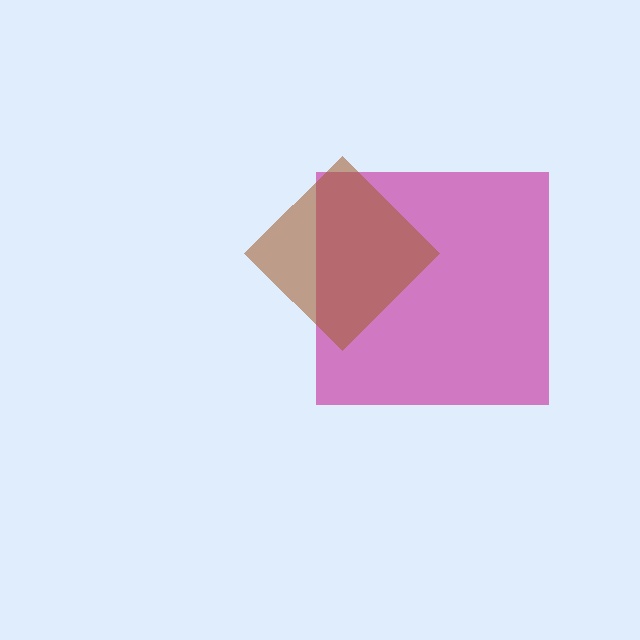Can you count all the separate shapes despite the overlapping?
Yes, there are 2 separate shapes.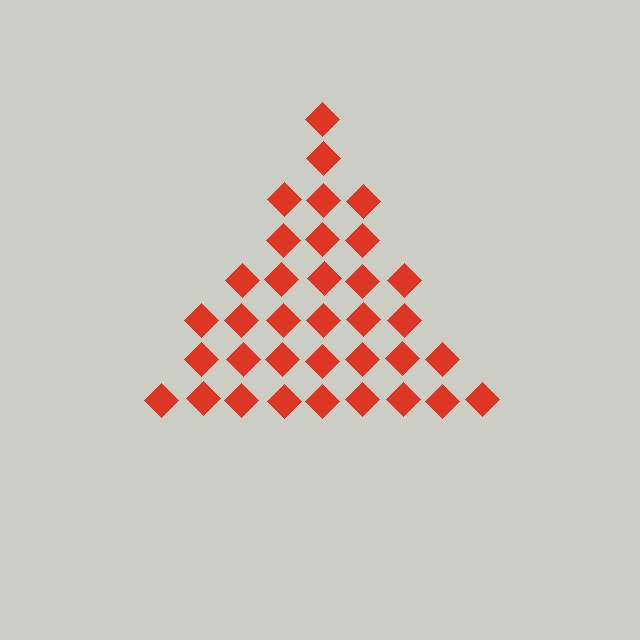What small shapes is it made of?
It is made of small diamonds.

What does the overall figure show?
The overall figure shows a triangle.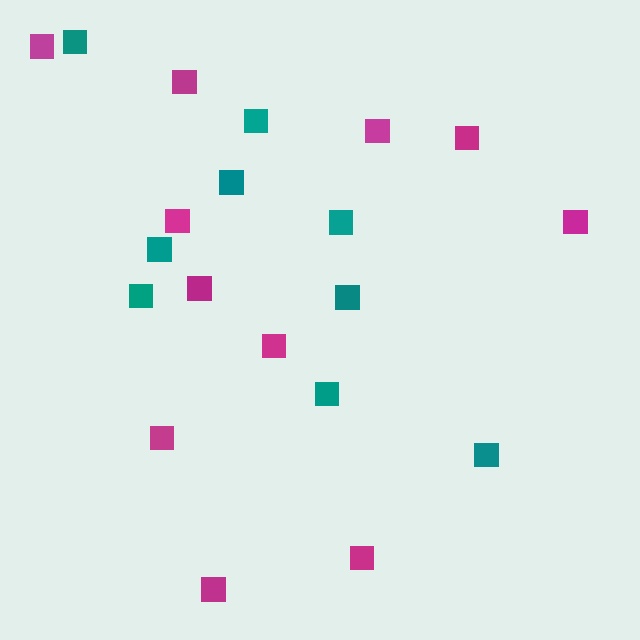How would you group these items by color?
There are 2 groups: one group of magenta squares (11) and one group of teal squares (9).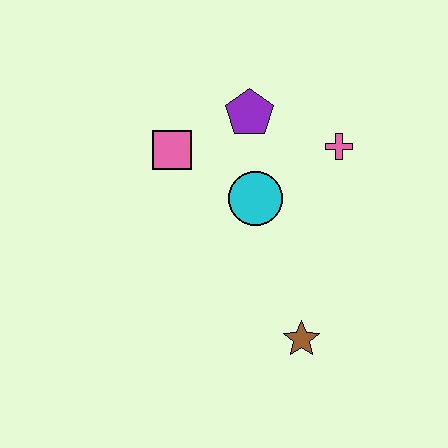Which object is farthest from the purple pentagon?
The brown star is farthest from the purple pentagon.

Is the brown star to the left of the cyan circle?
No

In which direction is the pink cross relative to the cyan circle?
The pink cross is to the right of the cyan circle.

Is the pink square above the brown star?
Yes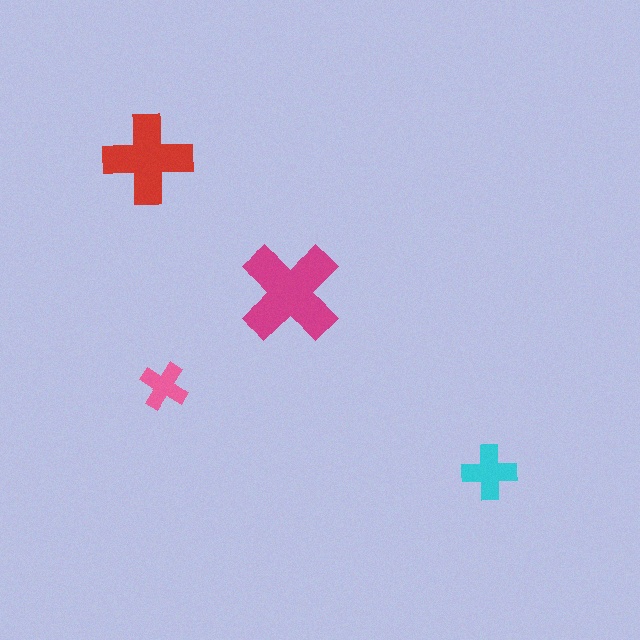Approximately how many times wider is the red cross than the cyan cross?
About 1.5 times wider.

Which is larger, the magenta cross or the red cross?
The magenta one.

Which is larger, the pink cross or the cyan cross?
The cyan one.